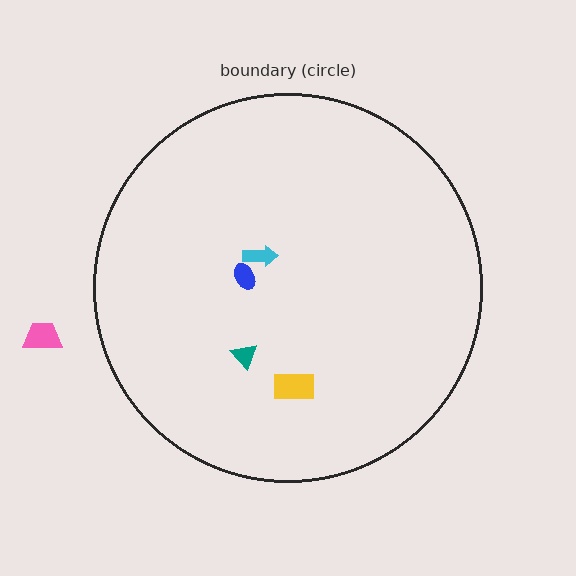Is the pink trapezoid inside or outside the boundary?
Outside.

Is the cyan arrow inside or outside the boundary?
Inside.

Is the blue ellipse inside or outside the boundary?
Inside.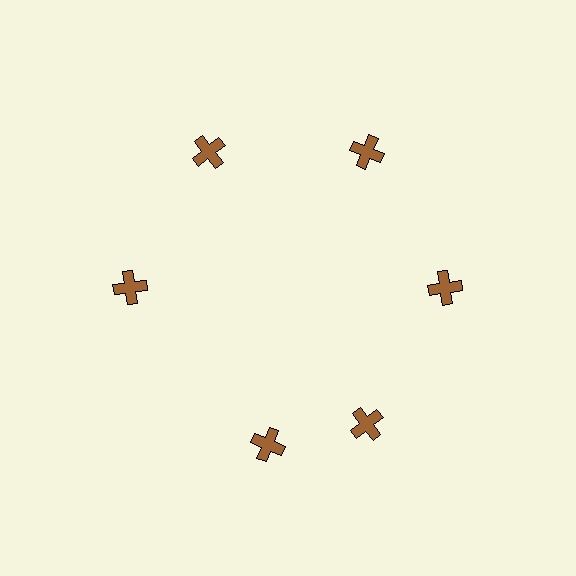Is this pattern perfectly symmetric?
No. The 6 brown crosses are arranged in a ring, but one element near the 7 o'clock position is rotated out of alignment along the ring, breaking the 6-fold rotational symmetry.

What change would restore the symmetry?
The symmetry would be restored by rotating it back into even spacing with its neighbors so that all 6 crosses sit at equal angles and equal distance from the center.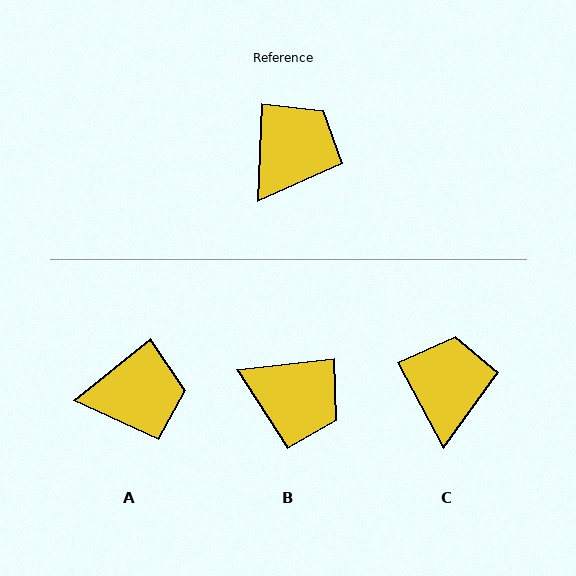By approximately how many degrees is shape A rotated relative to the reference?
Approximately 49 degrees clockwise.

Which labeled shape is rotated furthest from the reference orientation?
B, about 81 degrees away.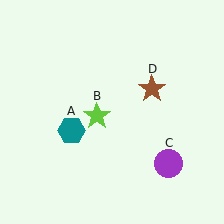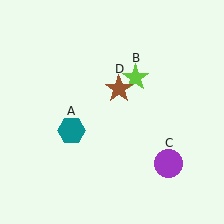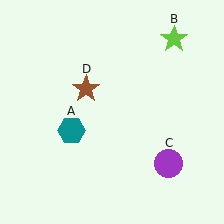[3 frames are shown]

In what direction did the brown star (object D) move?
The brown star (object D) moved left.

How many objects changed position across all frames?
2 objects changed position: lime star (object B), brown star (object D).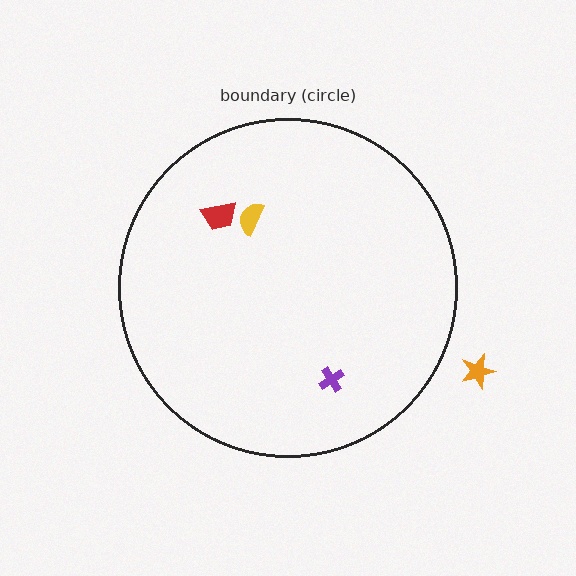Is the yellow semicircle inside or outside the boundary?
Inside.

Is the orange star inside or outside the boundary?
Outside.